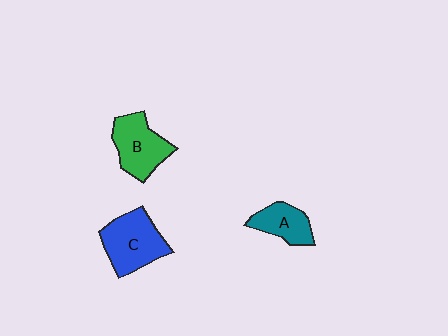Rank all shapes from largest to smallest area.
From largest to smallest: C (blue), B (green), A (teal).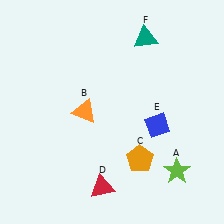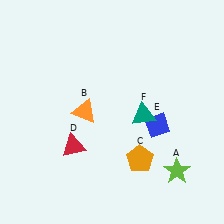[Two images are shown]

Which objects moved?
The objects that moved are: the red triangle (D), the teal triangle (F).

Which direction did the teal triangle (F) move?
The teal triangle (F) moved down.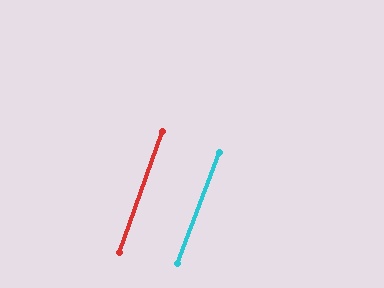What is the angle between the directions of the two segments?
Approximately 1 degree.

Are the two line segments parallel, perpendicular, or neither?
Parallel — their directions differ by only 0.7°.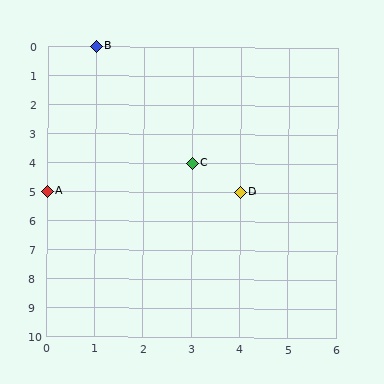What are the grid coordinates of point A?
Point A is at grid coordinates (0, 5).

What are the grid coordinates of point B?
Point B is at grid coordinates (1, 0).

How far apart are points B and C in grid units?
Points B and C are 2 columns and 4 rows apart (about 4.5 grid units diagonally).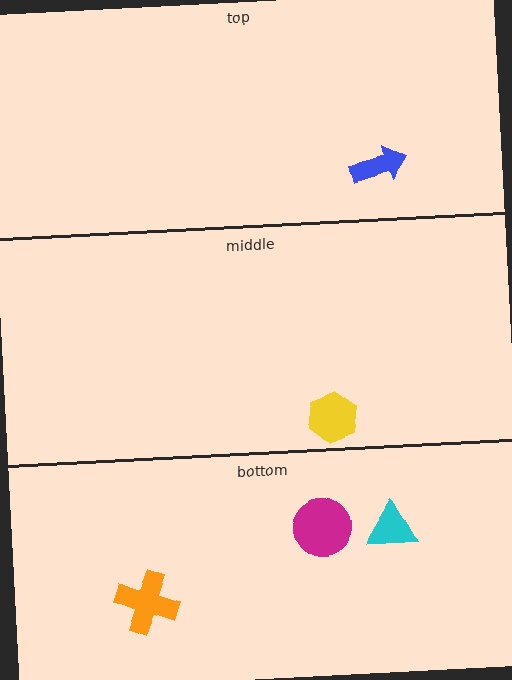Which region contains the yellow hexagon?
The middle region.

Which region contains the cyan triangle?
The bottom region.